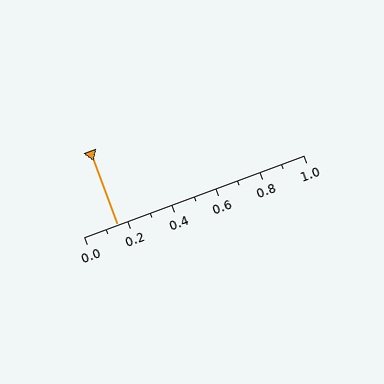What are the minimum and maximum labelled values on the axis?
The axis runs from 0.0 to 1.0.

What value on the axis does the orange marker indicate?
The marker indicates approximately 0.15.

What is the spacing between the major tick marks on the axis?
The major ticks are spaced 0.2 apart.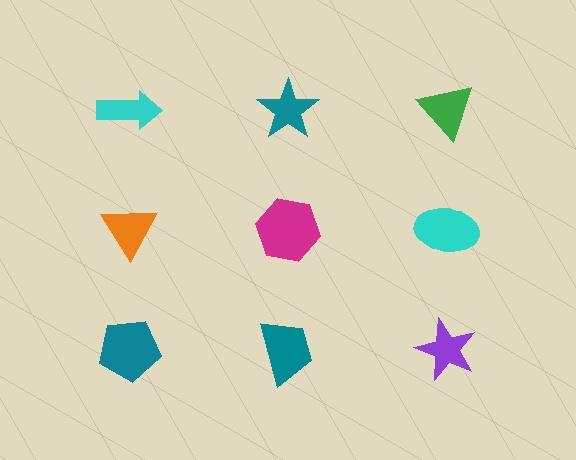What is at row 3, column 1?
A teal pentagon.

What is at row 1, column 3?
A green triangle.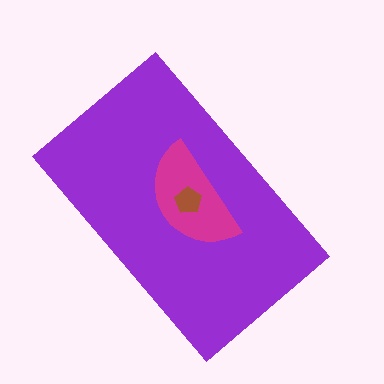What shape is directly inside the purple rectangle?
The magenta semicircle.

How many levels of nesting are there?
3.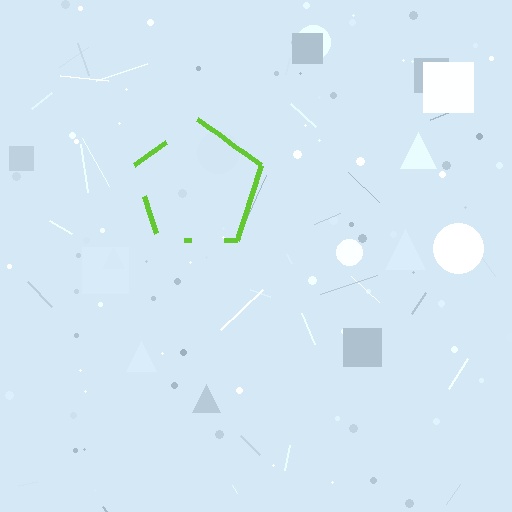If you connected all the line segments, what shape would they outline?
They would outline a pentagon.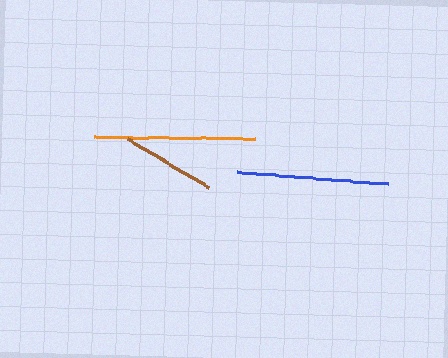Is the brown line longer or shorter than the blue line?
The blue line is longer than the brown line.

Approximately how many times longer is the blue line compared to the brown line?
The blue line is approximately 1.6 times the length of the brown line.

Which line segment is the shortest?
The brown line is the shortest at approximately 94 pixels.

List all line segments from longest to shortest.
From longest to shortest: orange, blue, brown.